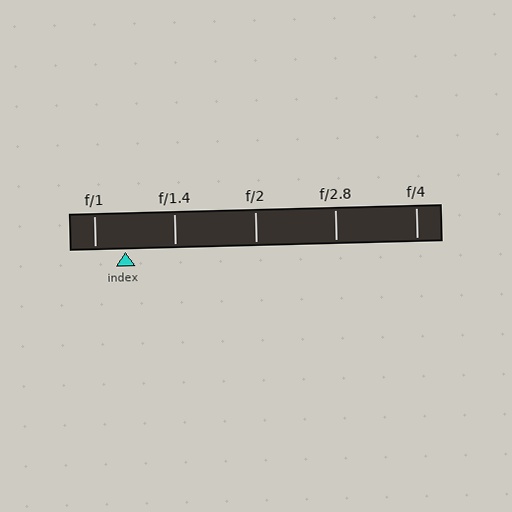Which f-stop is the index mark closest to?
The index mark is closest to f/1.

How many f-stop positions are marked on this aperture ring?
There are 5 f-stop positions marked.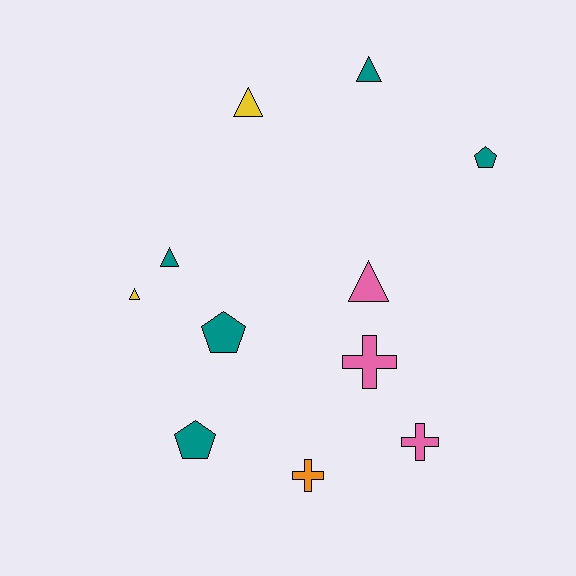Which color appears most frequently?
Teal, with 5 objects.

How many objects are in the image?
There are 11 objects.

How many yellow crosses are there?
There are no yellow crosses.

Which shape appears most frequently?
Triangle, with 5 objects.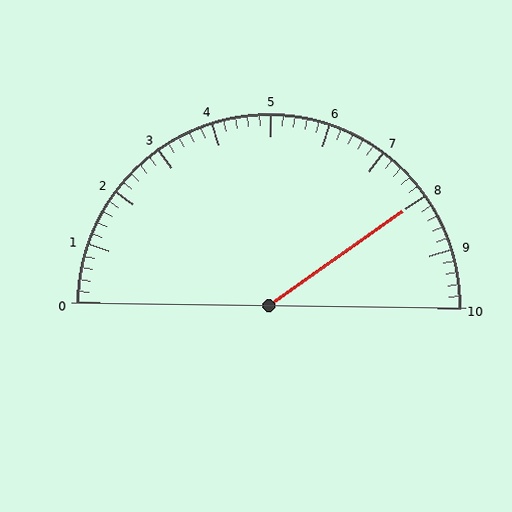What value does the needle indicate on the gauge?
The needle indicates approximately 8.0.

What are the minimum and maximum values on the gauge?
The gauge ranges from 0 to 10.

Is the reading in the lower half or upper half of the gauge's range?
The reading is in the upper half of the range (0 to 10).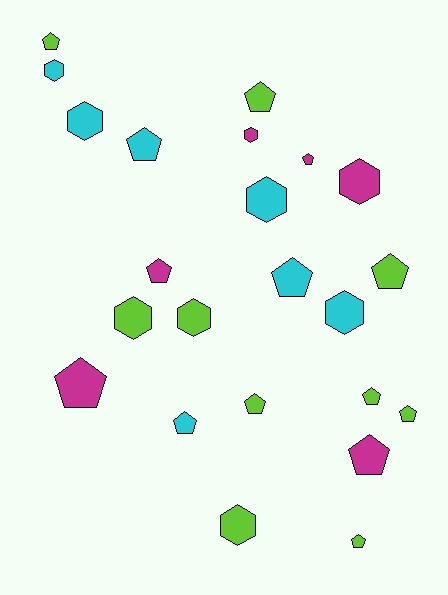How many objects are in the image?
There are 23 objects.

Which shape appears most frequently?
Pentagon, with 14 objects.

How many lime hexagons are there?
There are 3 lime hexagons.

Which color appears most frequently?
Lime, with 10 objects.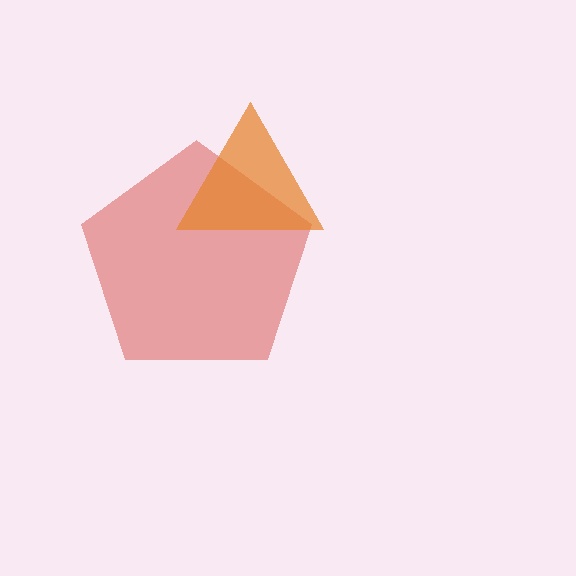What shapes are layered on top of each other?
The layered shapes are: a red pentagon, an orange triangle.